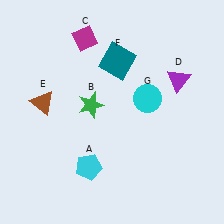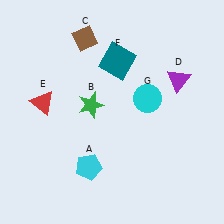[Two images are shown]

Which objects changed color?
C changed from magenta to brown. E changed from brown to red.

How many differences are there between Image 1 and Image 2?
There are 2 differences between the two images.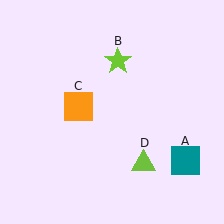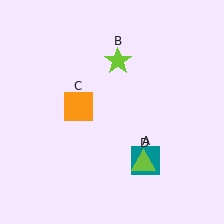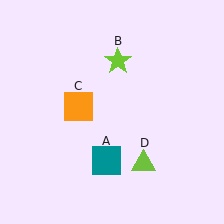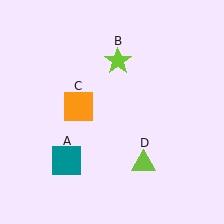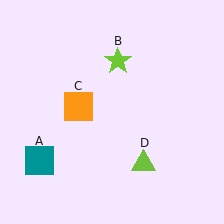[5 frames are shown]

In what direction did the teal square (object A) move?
The teal square (object A) moved left.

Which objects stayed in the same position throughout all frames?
Lime star (object B) and orange square (object C) and lime triangle (object D) remained stationary.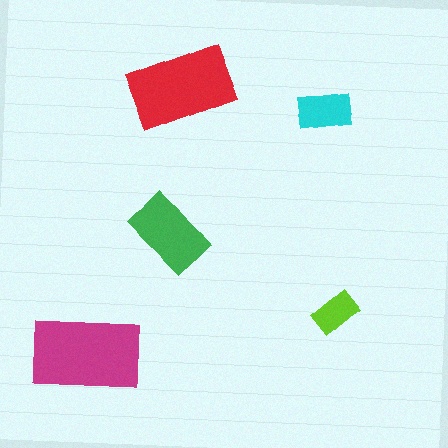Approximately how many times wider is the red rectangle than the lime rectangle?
About 2.5 times wider.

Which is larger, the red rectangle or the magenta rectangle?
The magenta one.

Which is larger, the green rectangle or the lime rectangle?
The green one.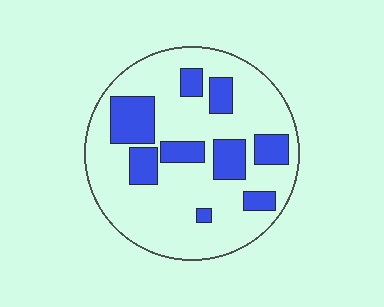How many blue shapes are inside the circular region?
9.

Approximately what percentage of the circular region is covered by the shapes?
Approximately 25%.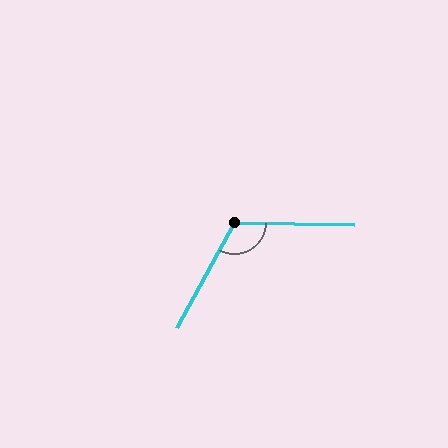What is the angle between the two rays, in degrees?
Approximately 117 degrees.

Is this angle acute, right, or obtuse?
It is obtuse.